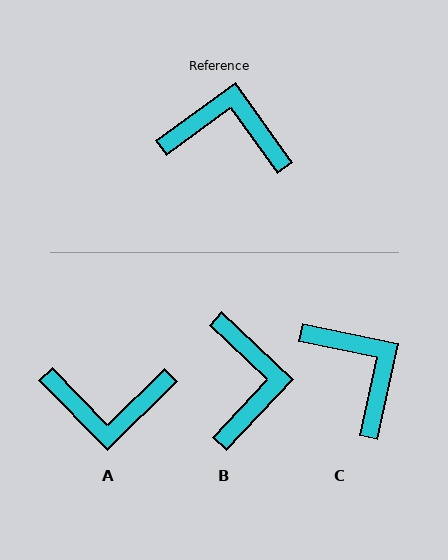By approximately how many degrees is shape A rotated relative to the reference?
Approximately 171 degrees clockwise.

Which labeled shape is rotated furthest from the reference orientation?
A, about 171 degrees away.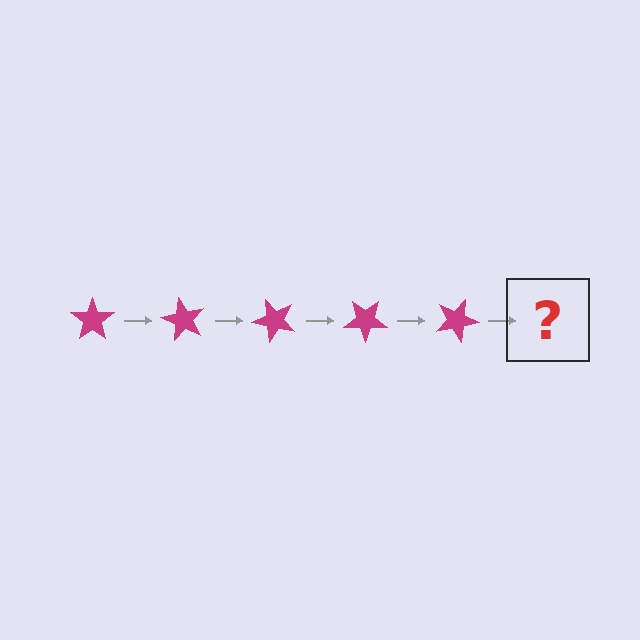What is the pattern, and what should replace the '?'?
The pattern is that the star rotates 60 degrees each step. The '?' should be a magenta star rotated 300 degrees.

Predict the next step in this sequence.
The next step is a magenta star rotated 300 degrees.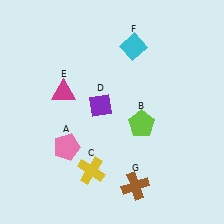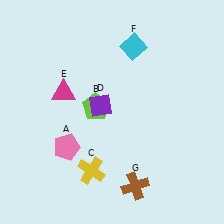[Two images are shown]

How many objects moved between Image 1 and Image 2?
1 object moved between the two images.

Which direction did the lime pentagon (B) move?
The lime pentagon (B) moved left.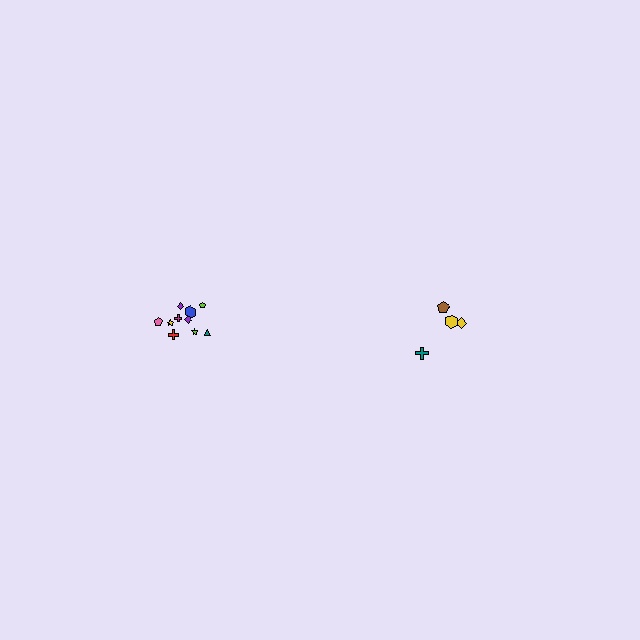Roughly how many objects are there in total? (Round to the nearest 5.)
Roughly 15 objects in total.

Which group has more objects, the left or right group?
The left group.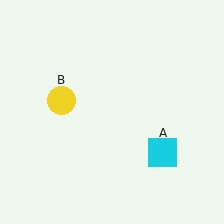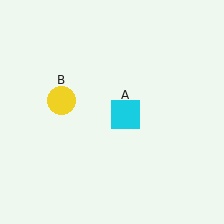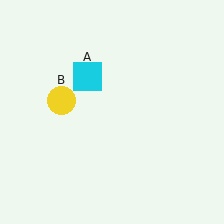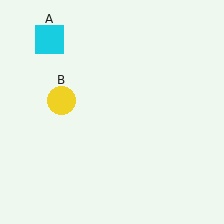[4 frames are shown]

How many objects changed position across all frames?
1 object changed position: cyan square (object A).